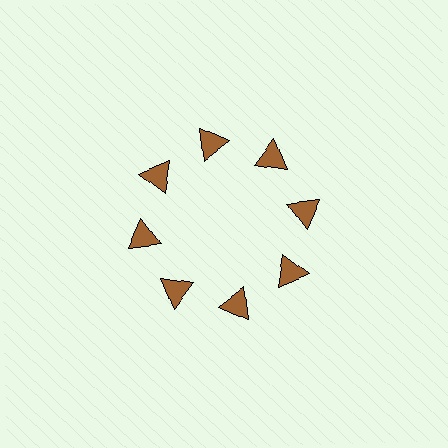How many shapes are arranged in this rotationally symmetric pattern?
There are 8 shapes, arranged in 8 groups of 1.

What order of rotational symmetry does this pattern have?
This pattern has 8-fold rotational symmetry.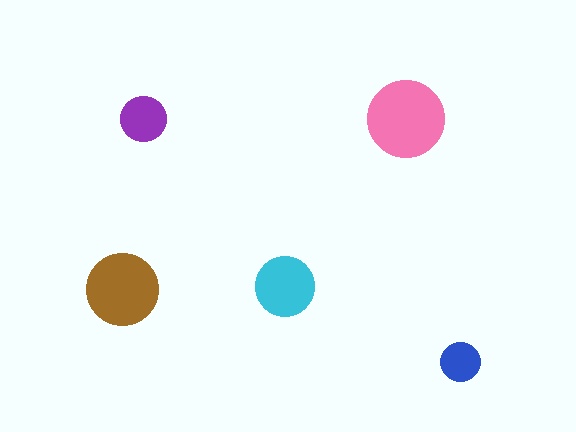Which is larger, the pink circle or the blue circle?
The pink one.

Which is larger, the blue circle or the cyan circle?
The cyan one.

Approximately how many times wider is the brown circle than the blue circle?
About 2 times wider.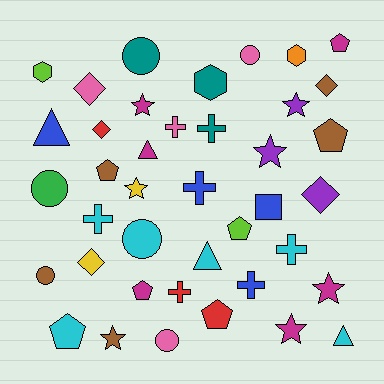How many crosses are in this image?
There are 7 crosses.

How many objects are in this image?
There are 40 objects.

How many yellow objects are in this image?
There are 2 yellow objects.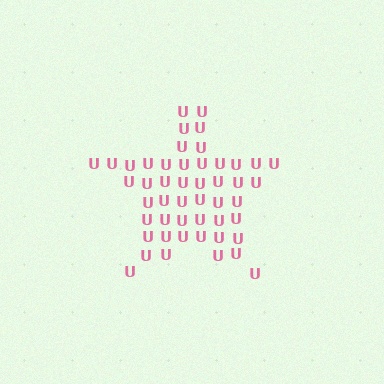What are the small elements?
The small elements are letter U's.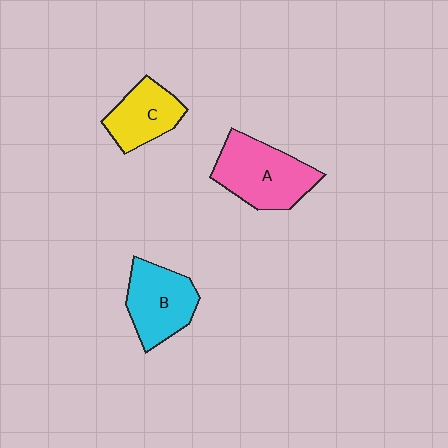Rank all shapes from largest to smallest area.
From largest to smallest: A (pink), B (cyan), C (yellow).